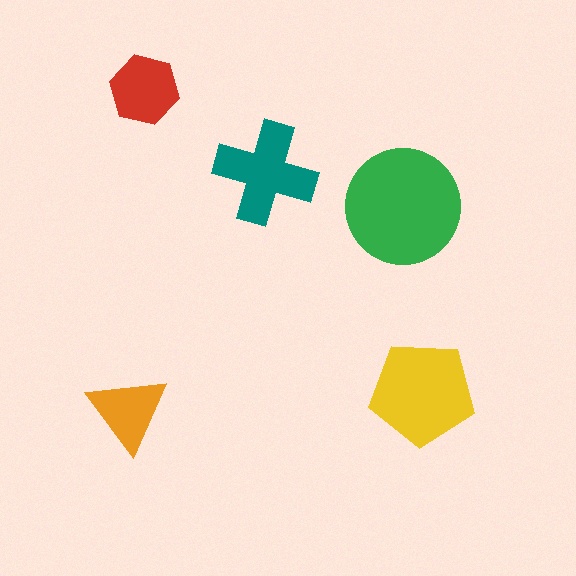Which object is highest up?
The red hexagon is topmost.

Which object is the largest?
The green circle.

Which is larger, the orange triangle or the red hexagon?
The red hexagon.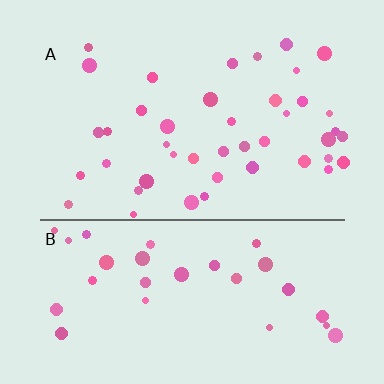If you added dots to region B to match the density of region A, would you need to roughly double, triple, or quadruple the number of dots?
Approximately double.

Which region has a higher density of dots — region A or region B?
A (the top).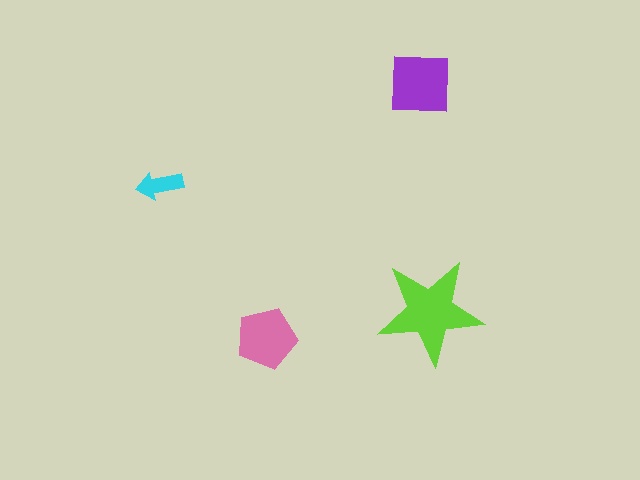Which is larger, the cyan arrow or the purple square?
The purple square.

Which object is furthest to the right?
The lime star is rightmost.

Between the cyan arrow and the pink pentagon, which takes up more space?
The pink pentagon.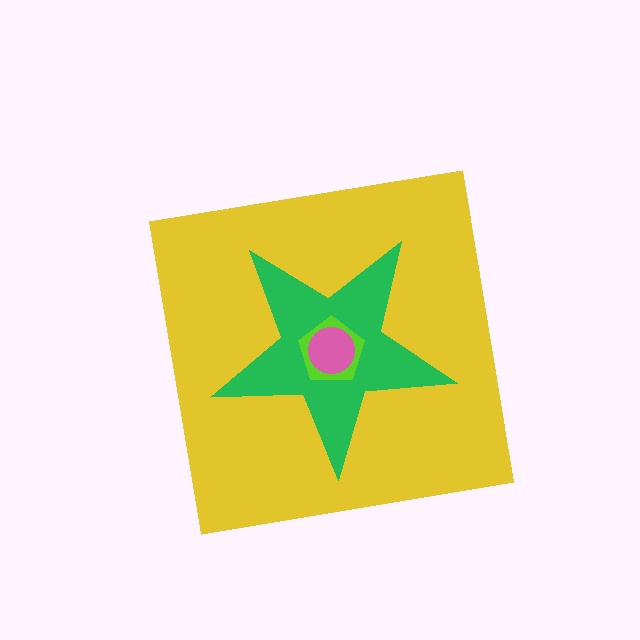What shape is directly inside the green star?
The lime pentagon.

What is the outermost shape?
The yellow square.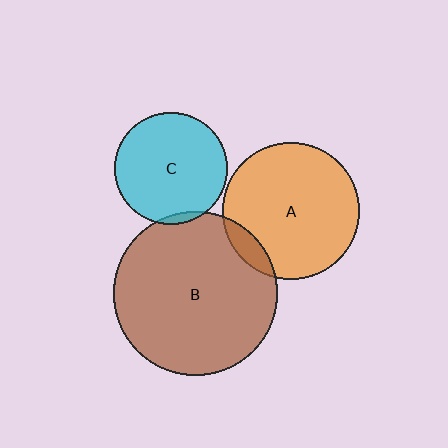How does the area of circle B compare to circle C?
Approximately 2.2 times.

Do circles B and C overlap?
Yes.